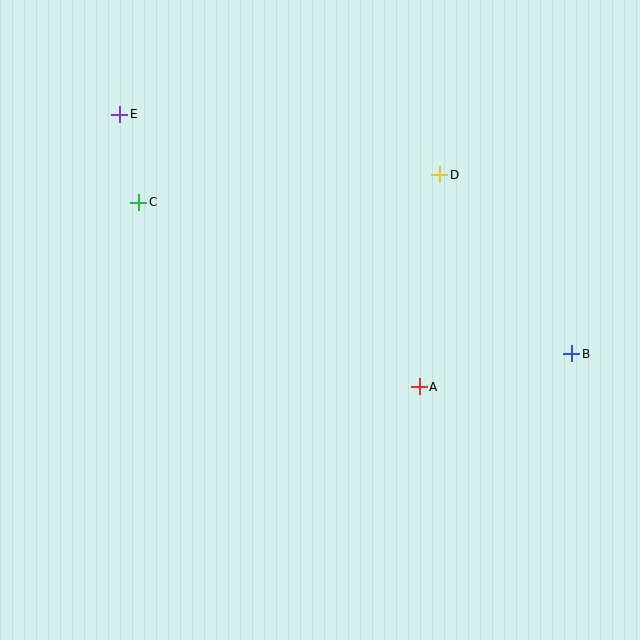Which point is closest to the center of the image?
Point A at (419, 387) is closest to the center.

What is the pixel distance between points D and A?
The distance between D and A is 213 pixels.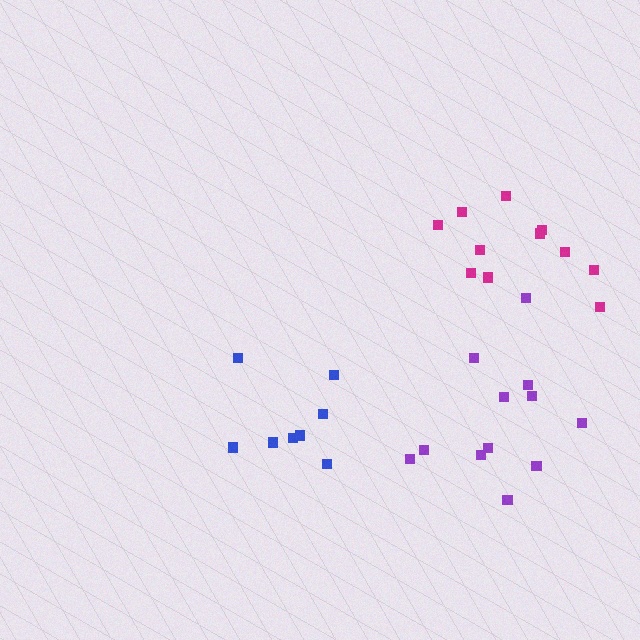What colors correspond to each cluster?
The clusters are colored: purple, blue, magenta.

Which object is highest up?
The magenta cluster is topmost.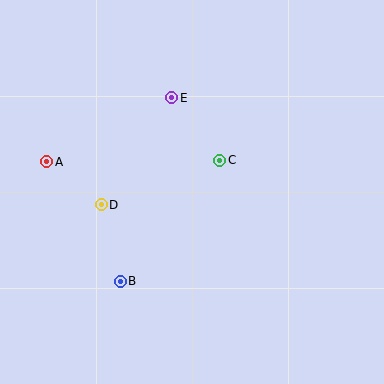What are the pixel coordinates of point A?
Point A is at (47, 162).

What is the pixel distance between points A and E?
The distance between A and E is 141 pixels.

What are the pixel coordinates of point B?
Point B is at (120, 281).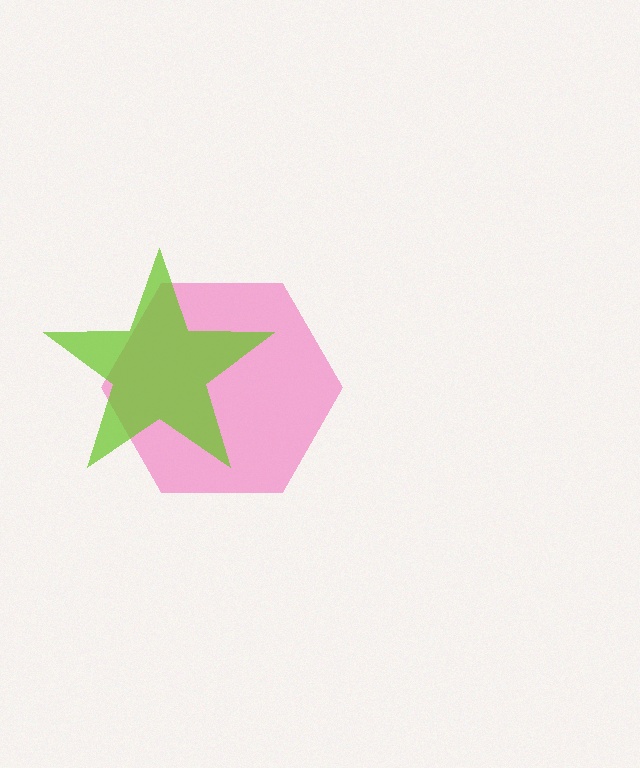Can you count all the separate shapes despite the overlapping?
Yes, there are 2 separate shapes.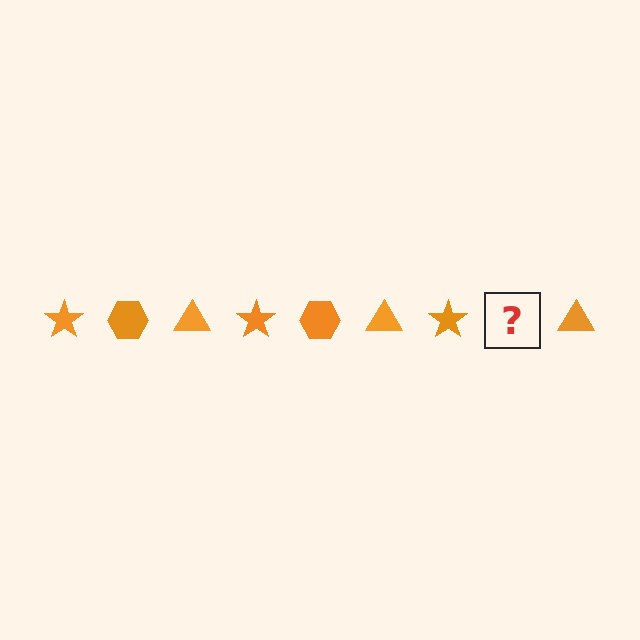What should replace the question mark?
The question mark should be replaced with an orange hexagon.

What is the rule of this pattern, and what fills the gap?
The rule is that the pattern cycles through star, hexagon, triangle shapes in orange. The gap should be filled with an orange hexagon.